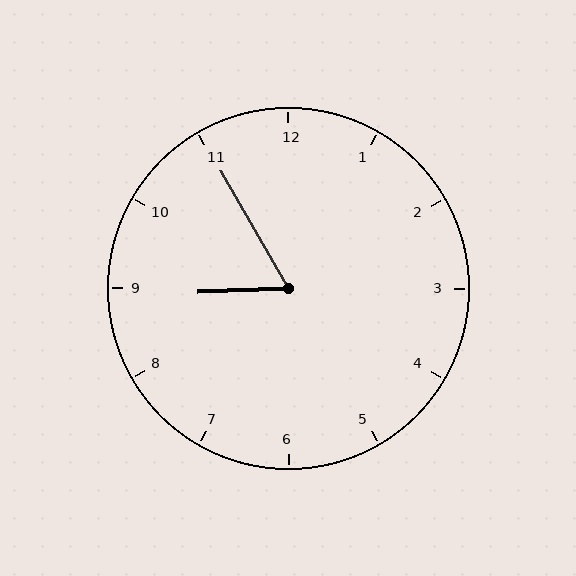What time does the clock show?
8:55.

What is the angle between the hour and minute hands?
Approximately 62 degrees.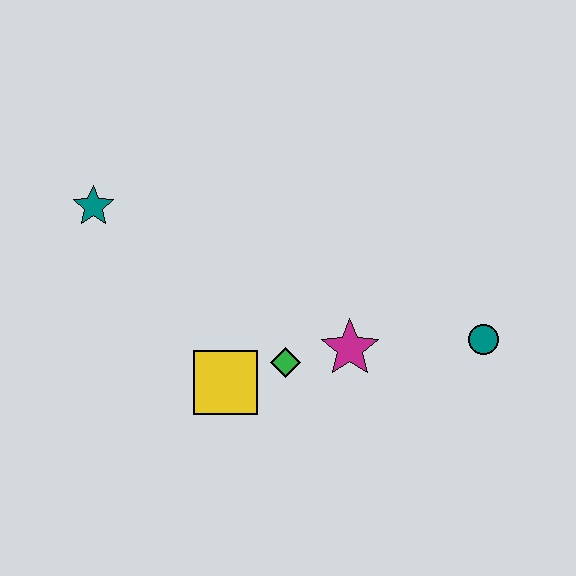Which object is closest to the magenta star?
The green diamond is closest to the magenta star.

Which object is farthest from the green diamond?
The teal star is farthest from the green diamond.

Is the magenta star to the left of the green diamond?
No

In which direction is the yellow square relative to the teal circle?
The yellow square is to the left of the teal circle.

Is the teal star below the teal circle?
No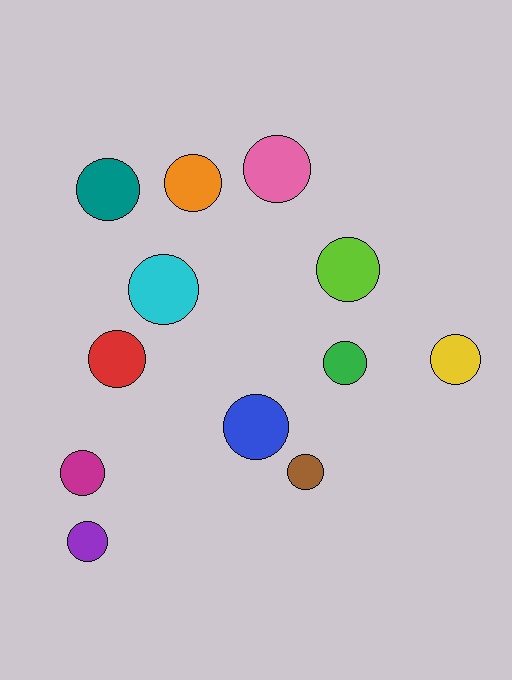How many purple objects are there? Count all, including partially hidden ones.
There is 1 purple object.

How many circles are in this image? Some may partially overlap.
There are 12 circles.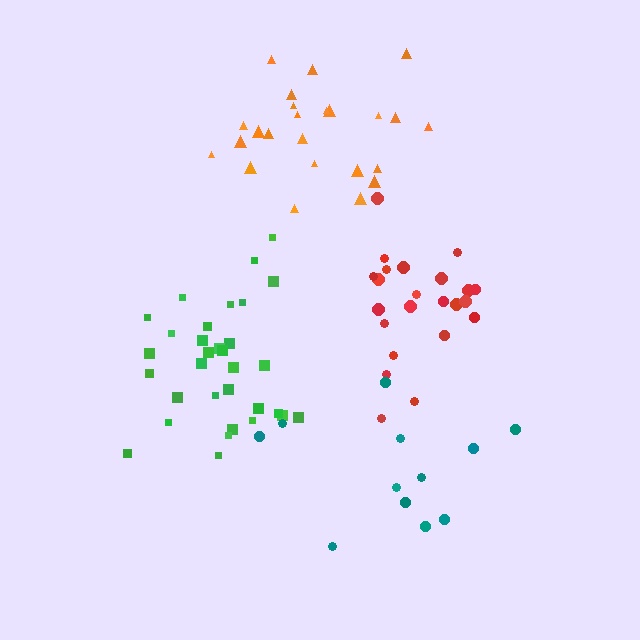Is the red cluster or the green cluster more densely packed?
Green.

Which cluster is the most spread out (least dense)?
Teal.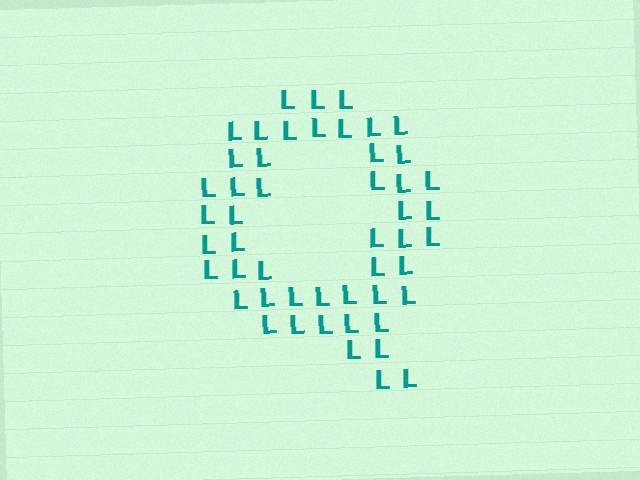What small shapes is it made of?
It is made of small letter L's.